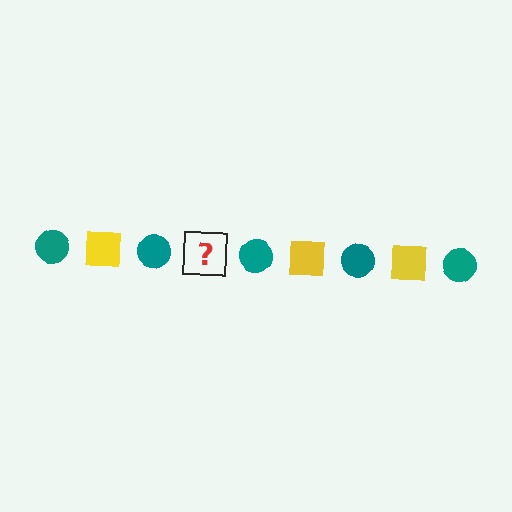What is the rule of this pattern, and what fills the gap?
The rule is that the pattern alternates between teal circle and yellow square. The gap should be filled with a yellow square.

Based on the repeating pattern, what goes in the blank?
The blank should be a yellow square.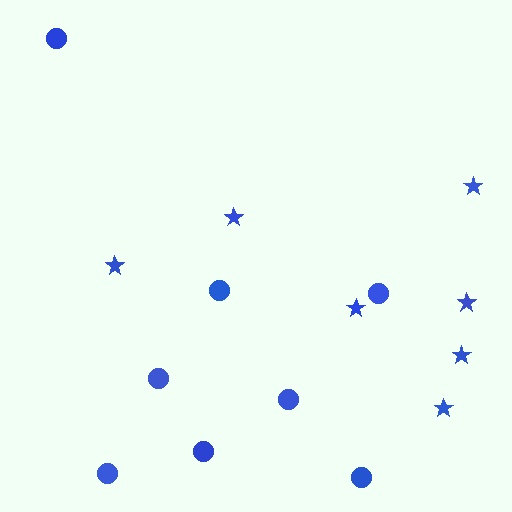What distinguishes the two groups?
There are 2 groups: one group of stars (7) and one group of circles (8).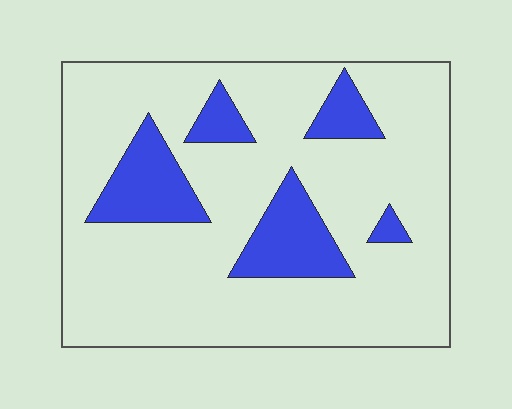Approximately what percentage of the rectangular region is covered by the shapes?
Approximately 20%.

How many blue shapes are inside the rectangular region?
5.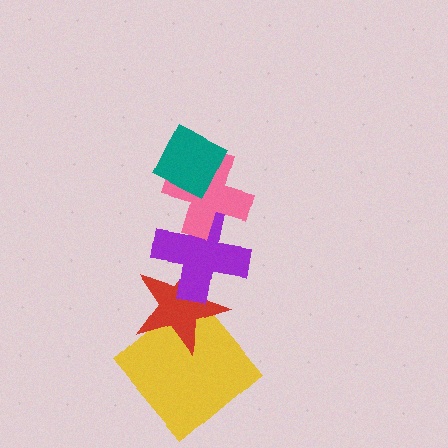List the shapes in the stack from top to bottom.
From top to bottom: the teal diamond, the pink cross, the purple cross, the red star, the yellow diamond.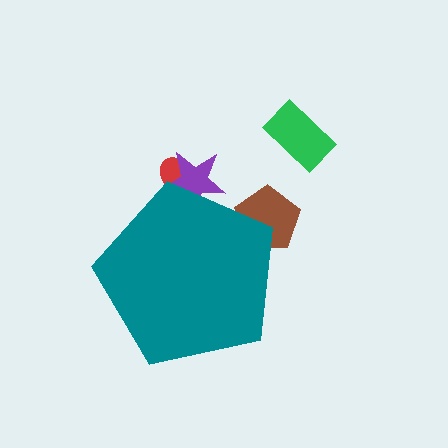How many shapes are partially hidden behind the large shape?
3 shapes are partially hidden.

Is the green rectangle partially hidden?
No, the green rectangle is fully visible.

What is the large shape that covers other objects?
A teal pentagon.